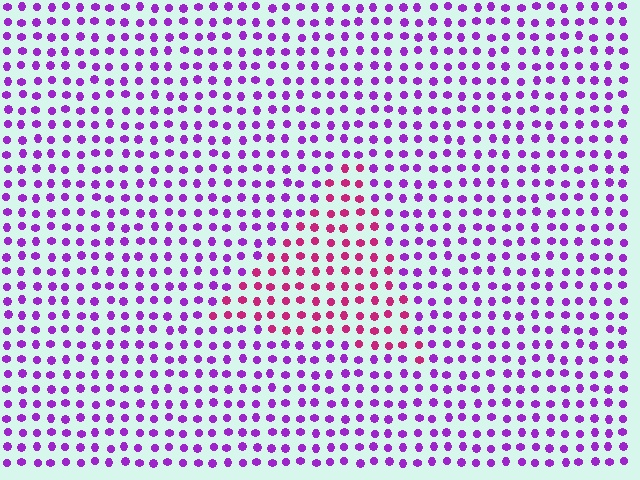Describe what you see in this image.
The image is filled with small purple elements in a uniform arrangement. A triangle-shaped region is visible where the elements are tinted to a slightly different hue, forming a subtle color boundary.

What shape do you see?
I see a triangle.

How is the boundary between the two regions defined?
The boundary is defined purely by a slight shift in hue (about 44 degrees). Spacing, size, and orientation are identical on both sides.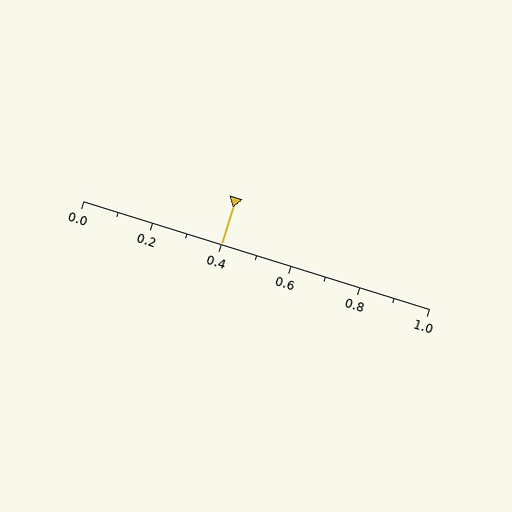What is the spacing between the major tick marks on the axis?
The major ticks are spaced 0.2 apart.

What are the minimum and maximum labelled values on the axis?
The axis runs from 0.0 to 1.0.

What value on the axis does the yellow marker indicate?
The marker indicates approximately 0.4.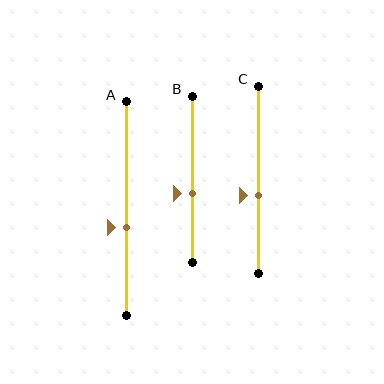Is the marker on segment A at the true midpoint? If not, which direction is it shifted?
No, the marker on segment A is shifted downward by about 9% of the segment length.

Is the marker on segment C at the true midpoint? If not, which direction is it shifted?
No, the marker on segment C is shifted downward by about 8% of the segment length.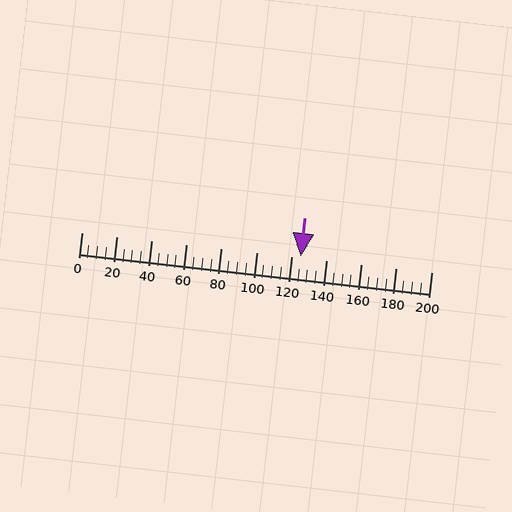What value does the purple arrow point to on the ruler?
The purple arrow points to approximately 125.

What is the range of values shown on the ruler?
The ruler shows values from 0 to 200.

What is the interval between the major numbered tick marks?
The major tick marks are spaced 20 units apart.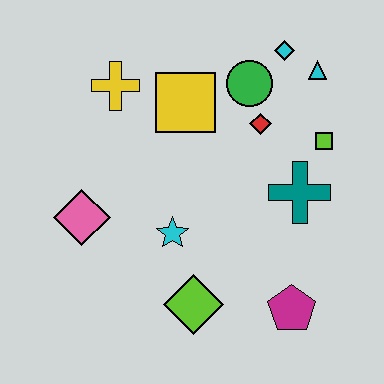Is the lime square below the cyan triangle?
Yes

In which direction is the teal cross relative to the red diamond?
The teal cross is below the red diamond.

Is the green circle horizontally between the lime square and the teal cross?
No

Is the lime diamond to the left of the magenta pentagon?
Yes